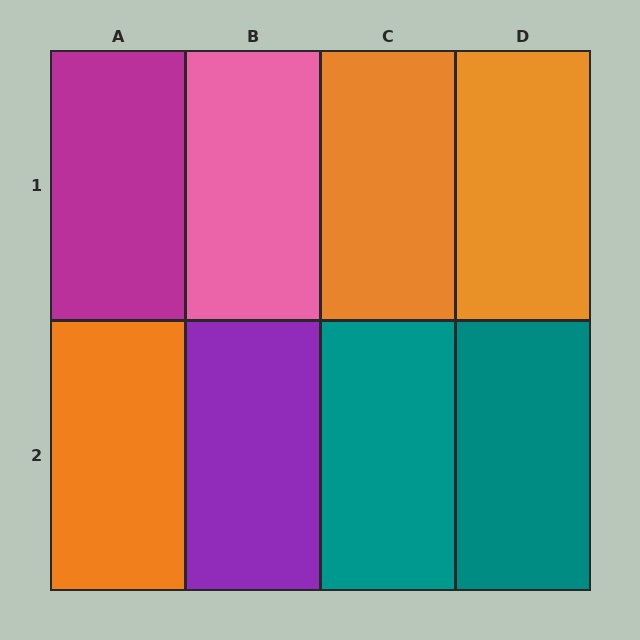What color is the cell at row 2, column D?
Teal.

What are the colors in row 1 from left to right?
Magenta, pink, orange, orange.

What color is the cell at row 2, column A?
Orange.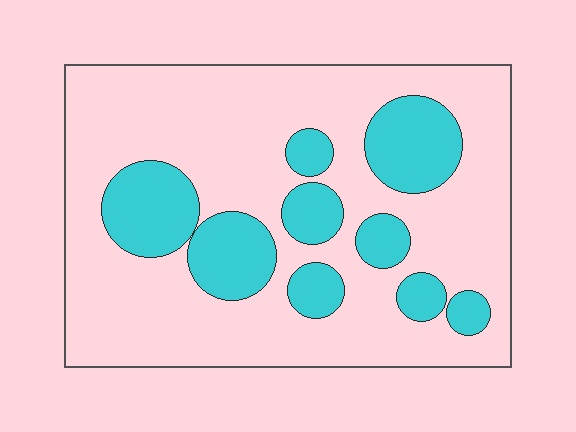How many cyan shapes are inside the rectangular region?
9.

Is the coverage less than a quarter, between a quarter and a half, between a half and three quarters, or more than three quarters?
Between a quarter and a half.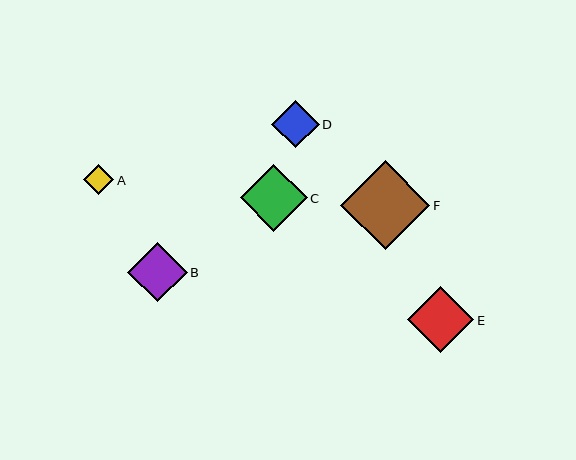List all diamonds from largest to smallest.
From largest to smallest: F, C, E, B, D, A.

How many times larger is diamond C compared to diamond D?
Diamond C is approximately 1.4 times the size of diamond D.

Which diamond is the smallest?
Diamond A is the smallest with a size of approximately 30 pixels.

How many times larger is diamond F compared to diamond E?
Diamond F is approximately 1.4 times the size of diamond E.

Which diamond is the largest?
Diamond F is the largest with a size of approximately 90 pixels.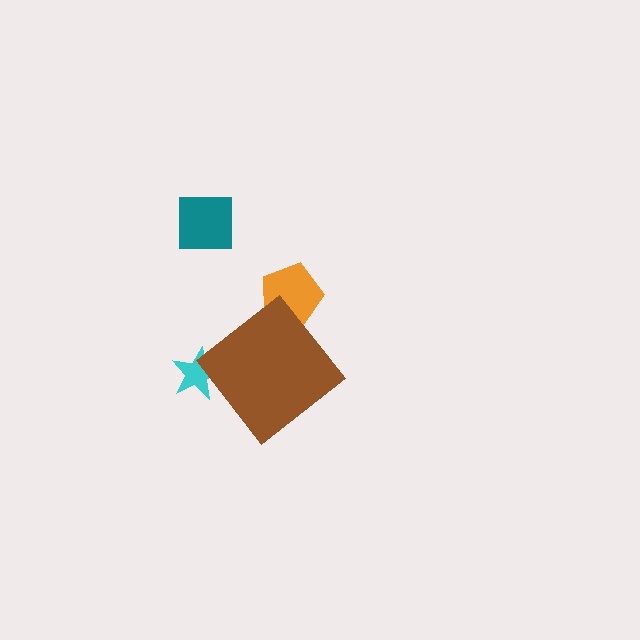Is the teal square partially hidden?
No, the teal square is fully visible.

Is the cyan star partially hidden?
Yes, the cyan star is partially hidden behind the brown diamond.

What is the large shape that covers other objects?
A brown diamond.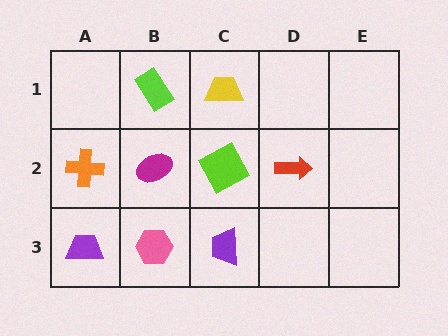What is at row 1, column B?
A lime rectangle.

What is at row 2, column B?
A magenta ellipse.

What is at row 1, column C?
A yellow trapezoid.